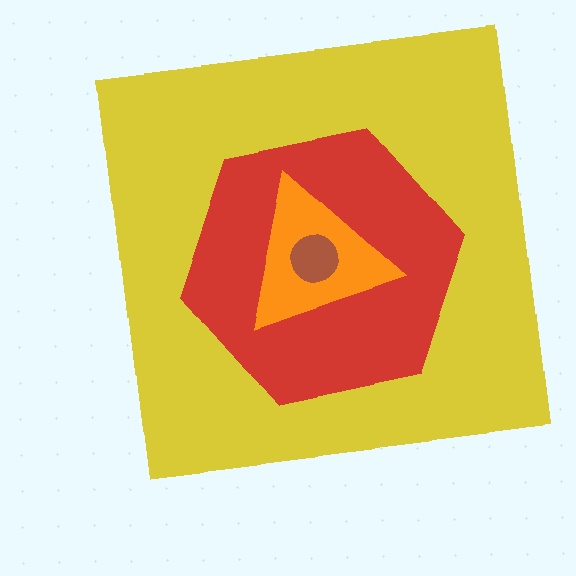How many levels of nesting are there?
4.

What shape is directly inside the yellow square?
The red hexagon.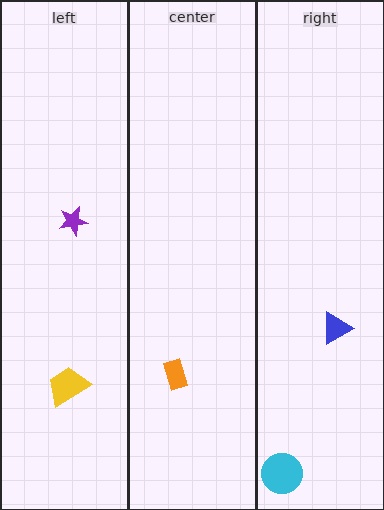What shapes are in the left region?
The yellow trapezoid, the purple star.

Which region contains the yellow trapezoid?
The left region.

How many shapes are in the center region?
1.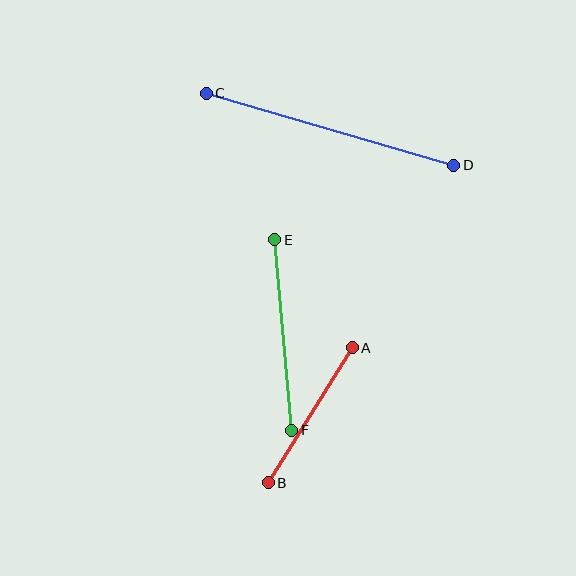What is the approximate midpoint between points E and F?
The midpoint is at approximately (283, 335) pixels.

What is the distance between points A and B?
The distance is approximately 159 pixels.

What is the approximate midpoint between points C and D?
The midpoint is at approximately (330, 129) pixels.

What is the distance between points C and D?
The distance is approximately 258 pixels.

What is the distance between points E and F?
The distance is approximately 191 pixels.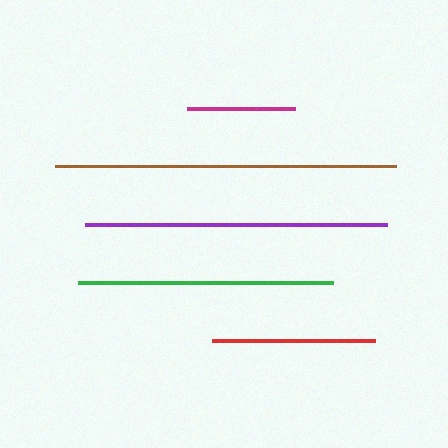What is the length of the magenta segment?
The magenta segment is approximately 108 pixels long.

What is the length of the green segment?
The green segment is approximately 255 pixels long.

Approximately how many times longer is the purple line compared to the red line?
The purple line is approximately 1.9 times the length of the red line.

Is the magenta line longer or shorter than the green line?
The green line is longer than the magenta line.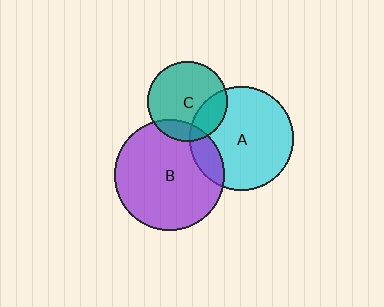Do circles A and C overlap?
Yes.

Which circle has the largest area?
Circle B (purple).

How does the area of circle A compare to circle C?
Approximately 1.7 times.